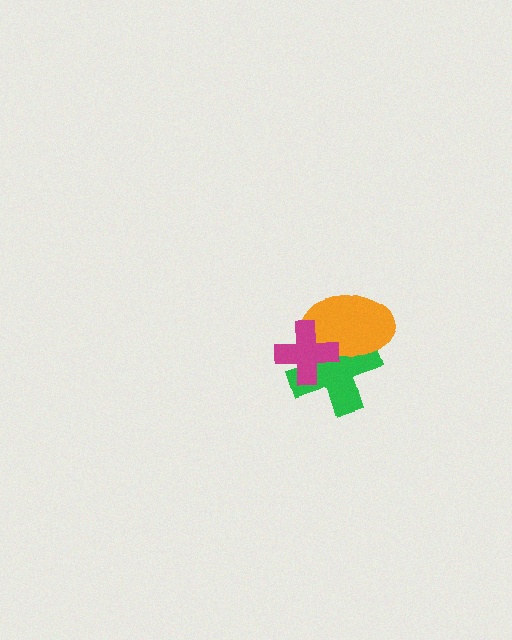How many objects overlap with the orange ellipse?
2 objects overlap with the orange ellipse.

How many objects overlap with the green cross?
2 objects overlap with the green cross.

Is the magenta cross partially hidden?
No, no other shape covers it.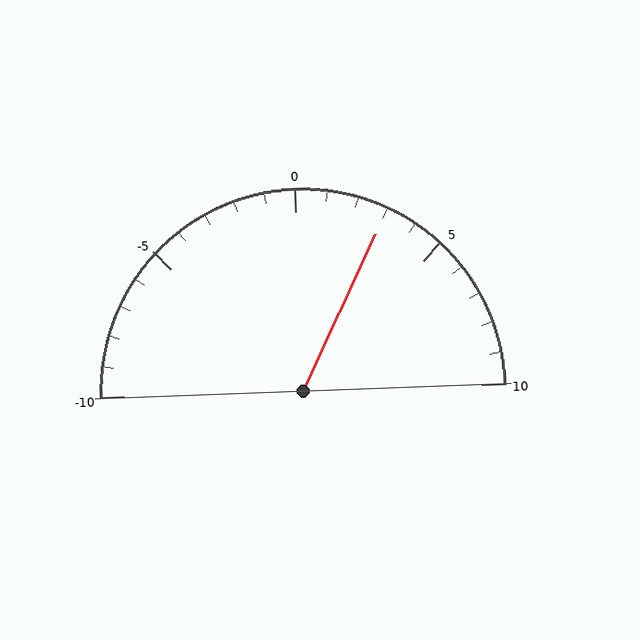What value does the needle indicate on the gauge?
The needle indicates approximately 3.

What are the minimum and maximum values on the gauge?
The gauge ranges from -10 to 10.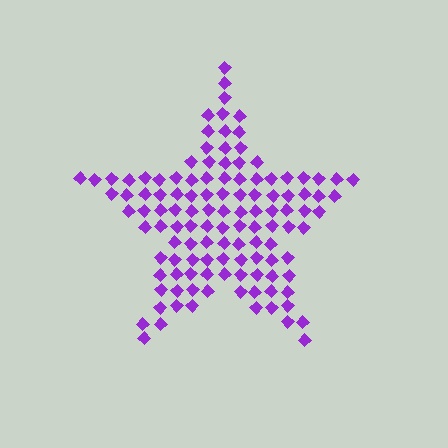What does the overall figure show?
The overall figure shows a star.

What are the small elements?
The small elements are diamonds.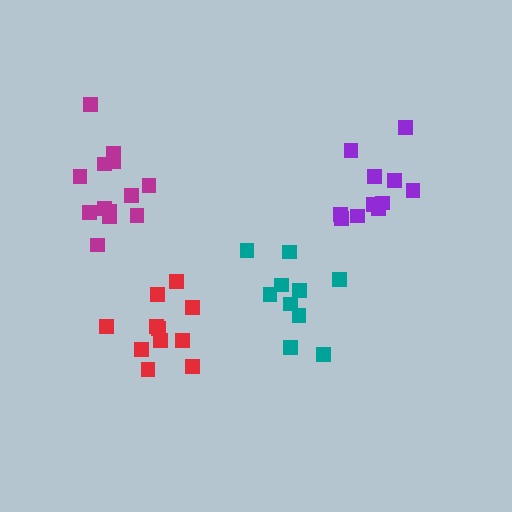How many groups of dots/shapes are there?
There are 4 groups.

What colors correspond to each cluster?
The clusters are colored: teal, purple, magenta, red.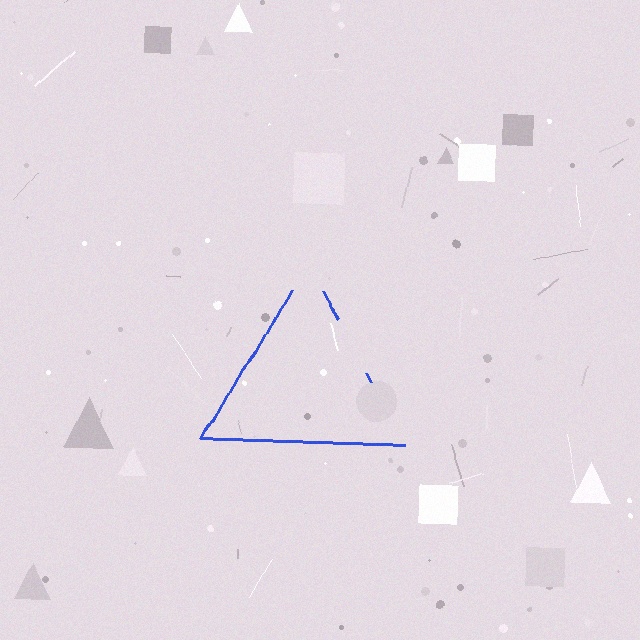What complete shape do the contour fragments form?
The contour fragments form a triangle.